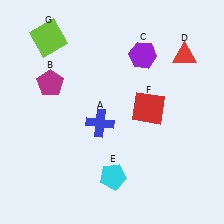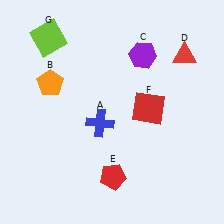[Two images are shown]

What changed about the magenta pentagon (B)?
In Image 1, B is magenta. In Image 2, it changed to orange.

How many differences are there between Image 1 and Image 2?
There are 2 differences between the two images.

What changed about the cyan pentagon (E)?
In Image 1, E is cyan. In Image 2, it changed to red.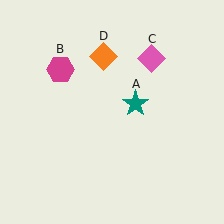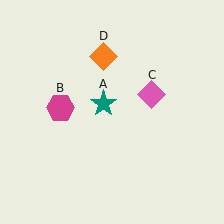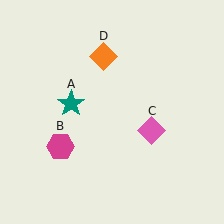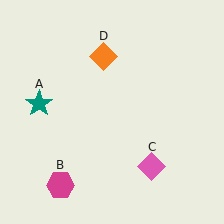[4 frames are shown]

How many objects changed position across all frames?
3 objects changed position: teal star (object A), magenta hexagon (object B), pink diamond (object C).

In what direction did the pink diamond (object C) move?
The pink diamond (object C) moved down.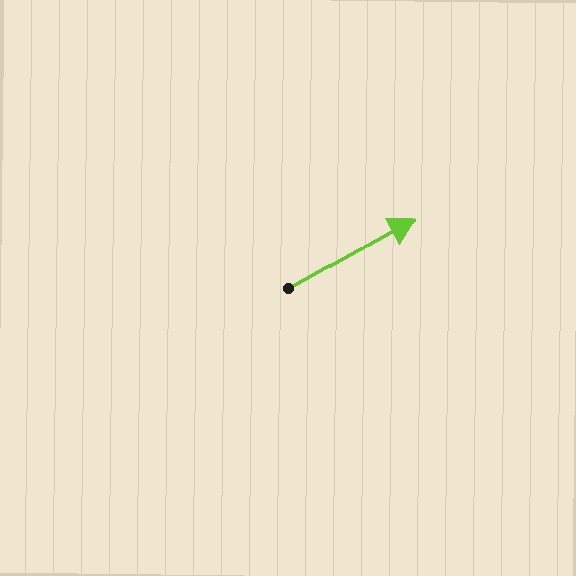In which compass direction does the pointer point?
Northeast.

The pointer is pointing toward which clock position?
Roughly 2 o'clock.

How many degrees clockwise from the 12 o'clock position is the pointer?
Approximately 61 degrees.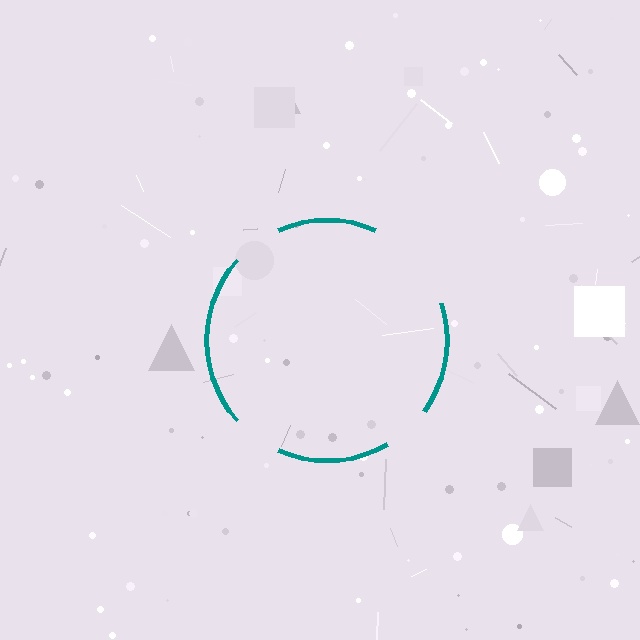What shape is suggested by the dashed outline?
The dashed outline suggests a circle.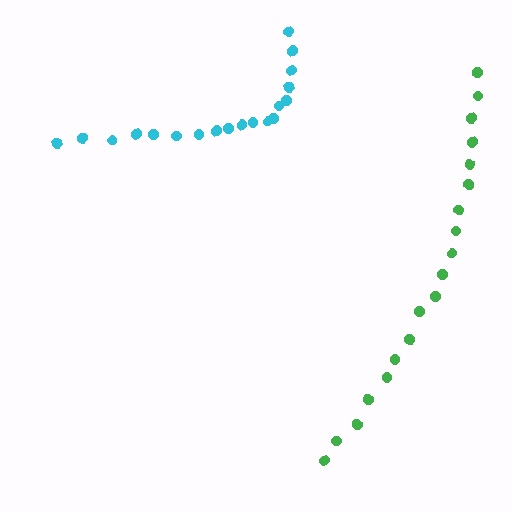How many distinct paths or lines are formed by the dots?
There are 2 distinct paths.